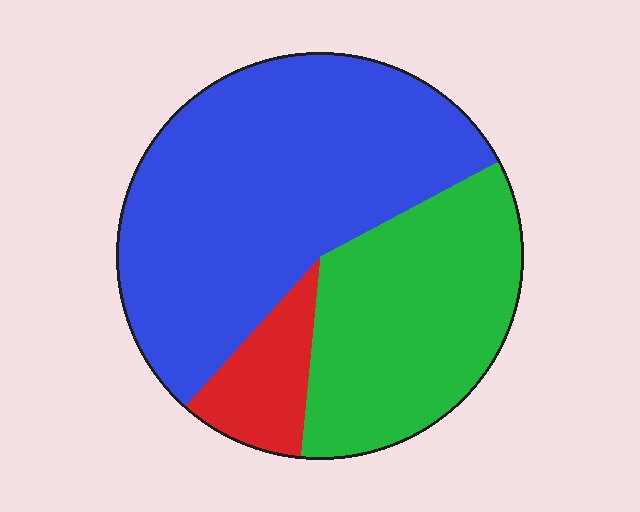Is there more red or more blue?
Blue.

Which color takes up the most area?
Blue, at roughly 55%.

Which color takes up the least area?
Red, at roughly 10%.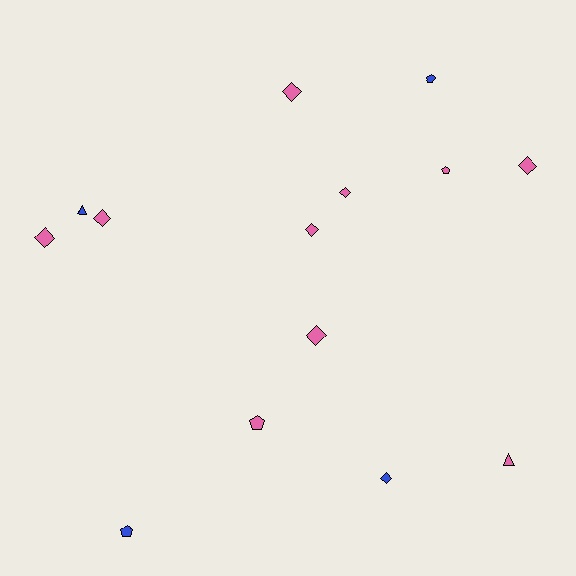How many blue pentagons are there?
There are 2 blue pentagons.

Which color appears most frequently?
Pink, with 10 objects.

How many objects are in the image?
There are 14 objects.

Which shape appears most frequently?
Diamond, with 8 objects.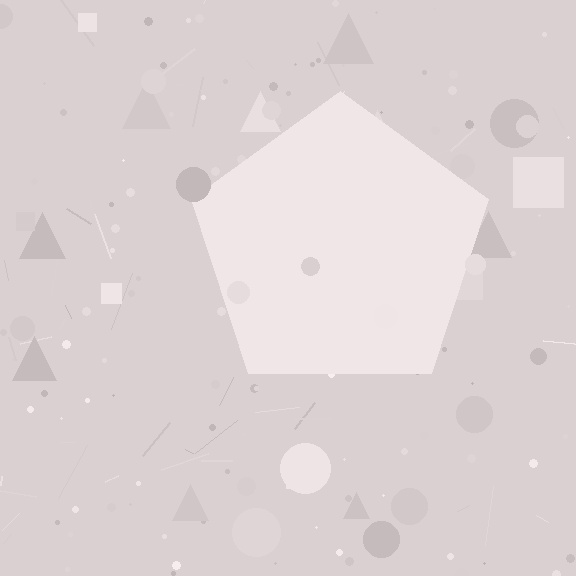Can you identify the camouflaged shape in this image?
The camouflaged shape is a pentagon.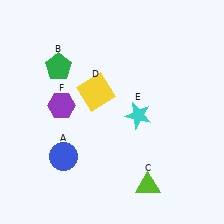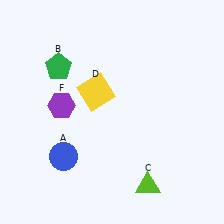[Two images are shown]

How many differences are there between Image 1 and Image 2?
There is 1 difference between the two images.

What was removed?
The cyan star (E) was removed in Image 2.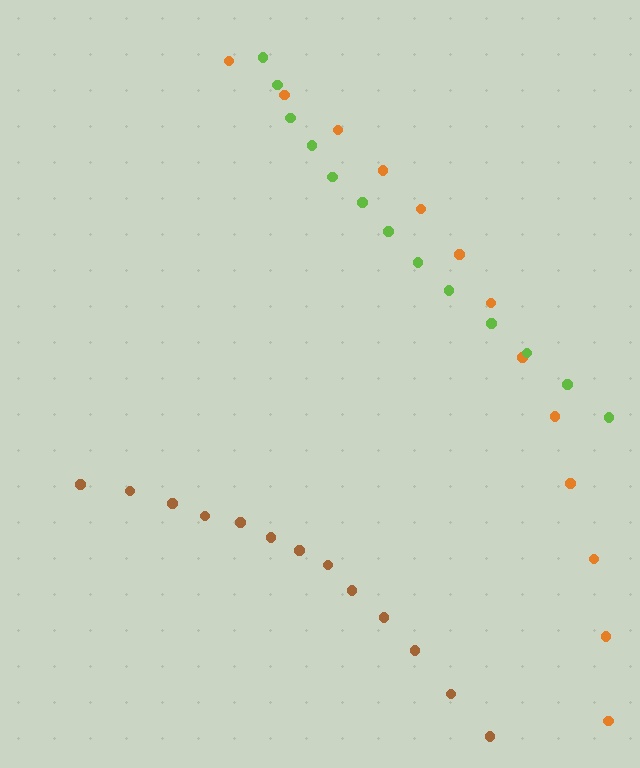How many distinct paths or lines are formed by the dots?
There are 3 distinct paths.